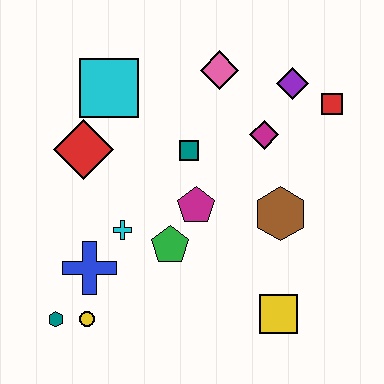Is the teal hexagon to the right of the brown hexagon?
No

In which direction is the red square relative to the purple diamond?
The red square is to the right of the purple diamond.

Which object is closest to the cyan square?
The red diamond is closest to the cyan square.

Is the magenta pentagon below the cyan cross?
No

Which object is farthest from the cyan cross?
The red square is farthest from the cyan cross.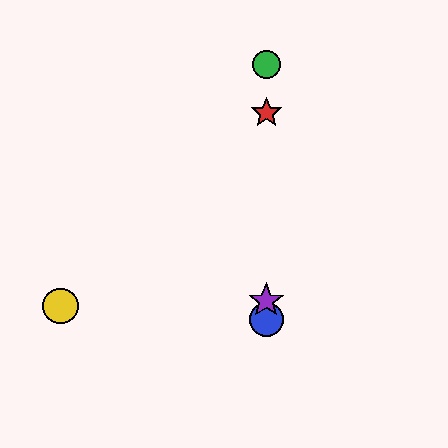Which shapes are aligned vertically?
The red star, the blue circle, the green circle, the purple star are aligned vertically.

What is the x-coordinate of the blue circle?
The blue circle is at x≈266.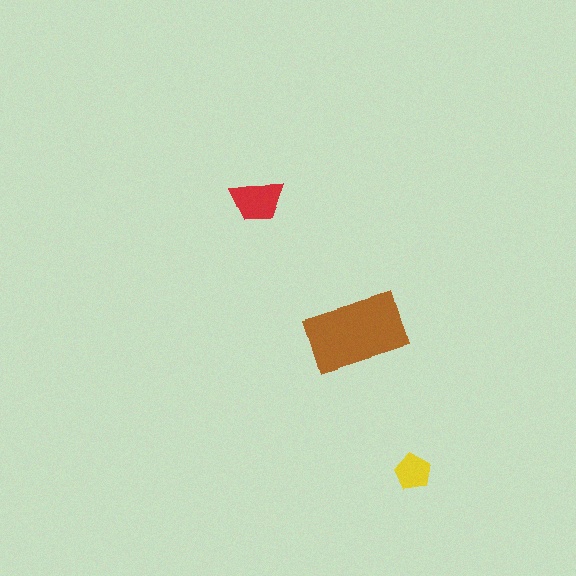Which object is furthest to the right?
The yellow pentagon is rightmost.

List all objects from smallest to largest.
The yellow pentagon, the red trapezoid, the brown rectangle.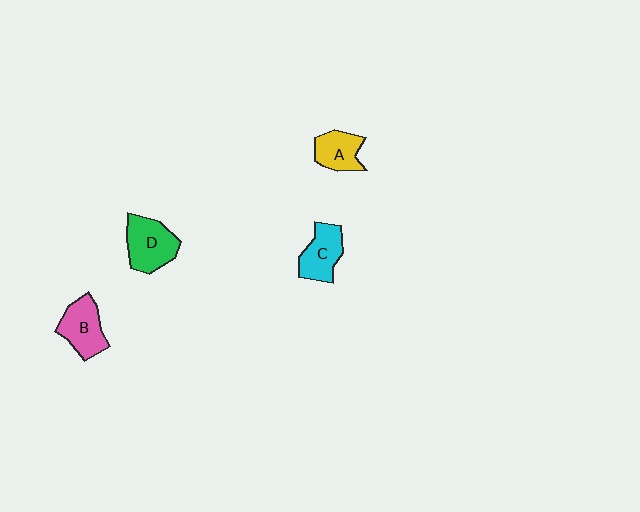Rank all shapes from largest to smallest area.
From largest to smallest: D (green), B (pink), C (cyan), A (yellow).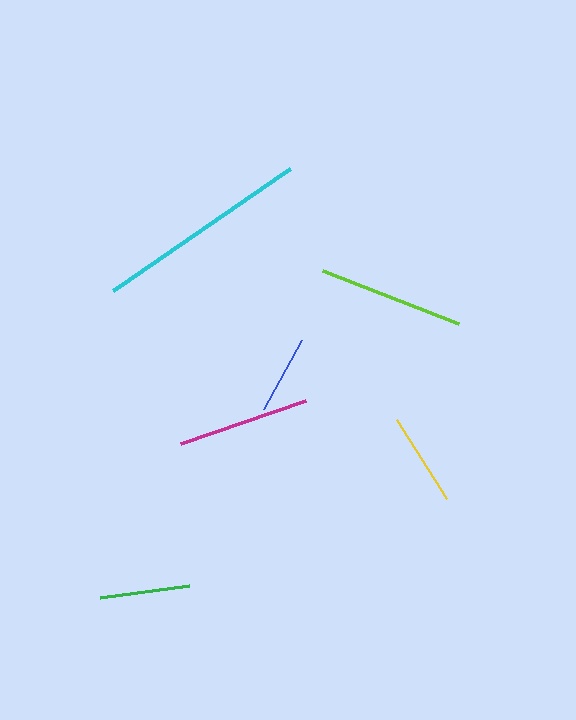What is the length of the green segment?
The green segment is approximately 90 pixels long.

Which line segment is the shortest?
The blue line is the shortest at approximately 79 pixels.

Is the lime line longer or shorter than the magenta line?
The lime line is longer than the magenta line.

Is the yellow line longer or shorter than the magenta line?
The magenta line is longer than the yellow line.